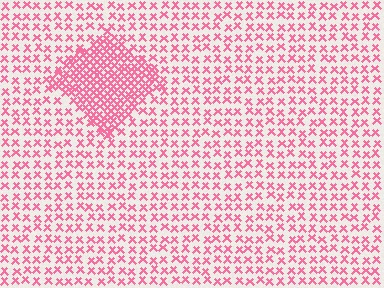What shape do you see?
I see a diamond.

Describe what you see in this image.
The image contains small pink elements arranged at two different densities. A diamond-shaped region is visible where the elements are more densely packed than the surrounding area.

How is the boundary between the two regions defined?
The boundary is defined by a change in element density (approximately 2.3x ratio). All elements are the same color, size, and shape.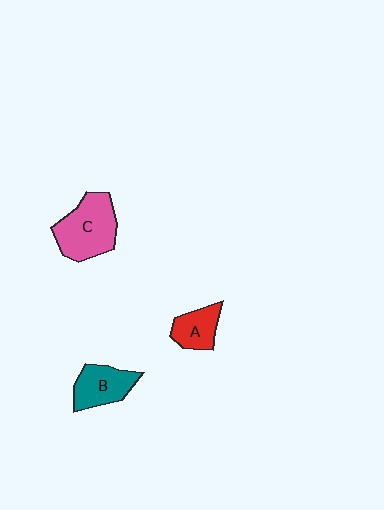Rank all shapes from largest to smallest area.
From largest to smallest: C (pink), B (teal), A (red).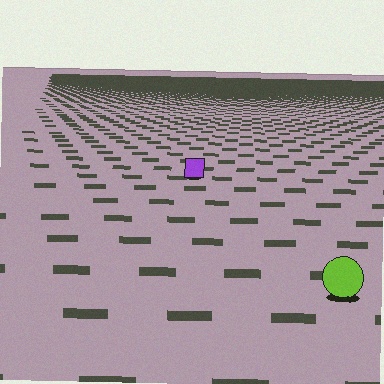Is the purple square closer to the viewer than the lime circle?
No. The lime circle is closer — you can tell from the texture gradient: the ground texture is coarser near it.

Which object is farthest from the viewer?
The purple square is farthest from the viewer. It appears smaller and the ground texture around it is denser.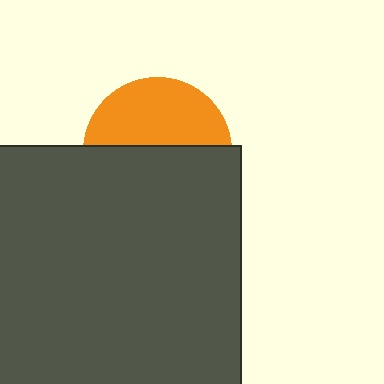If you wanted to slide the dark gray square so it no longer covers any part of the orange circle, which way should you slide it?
Slide it down — that is the most direct way to separate the two shapes.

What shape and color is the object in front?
The object in front is a dark gray square.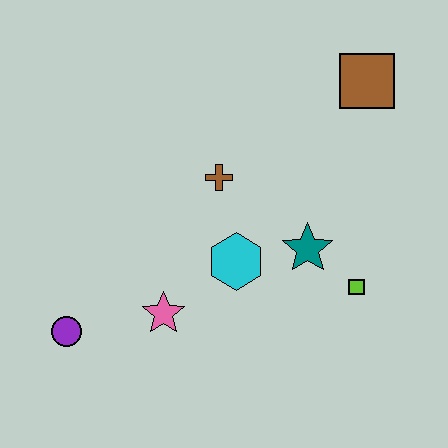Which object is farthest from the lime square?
The purple circle is farthest from the lime square.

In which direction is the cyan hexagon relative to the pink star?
The cyan hexagon is to the right of the pink star.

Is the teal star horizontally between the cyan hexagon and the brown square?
Yes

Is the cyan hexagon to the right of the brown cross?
Yes